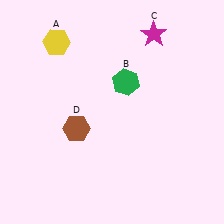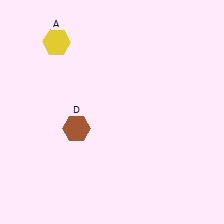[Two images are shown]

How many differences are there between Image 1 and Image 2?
There are 2 differences between the two images.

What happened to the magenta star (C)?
The magenta star (C) was removed in Image 2. It was in the top-right area of Image 1.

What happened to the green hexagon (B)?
The green hexagon (B) was removed in Image 2. It was in the top-right area of Image 1.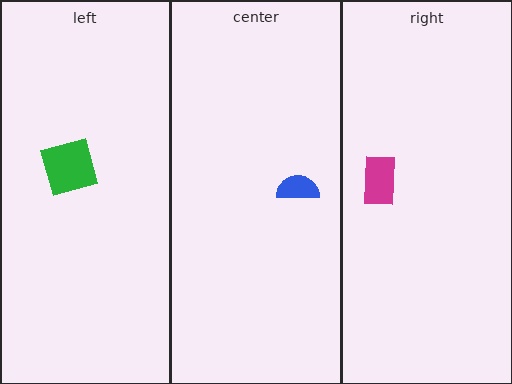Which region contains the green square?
The left region.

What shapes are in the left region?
The green square.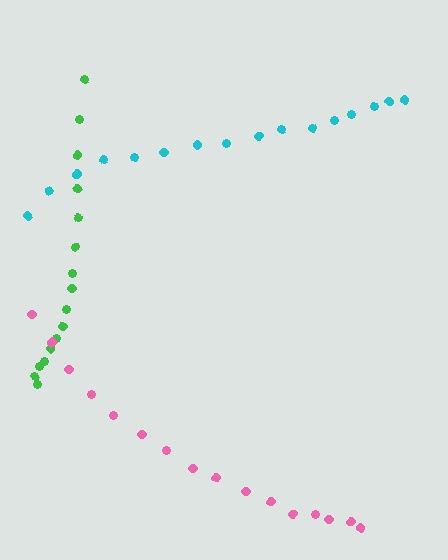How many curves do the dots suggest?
There are 3 distinct paths.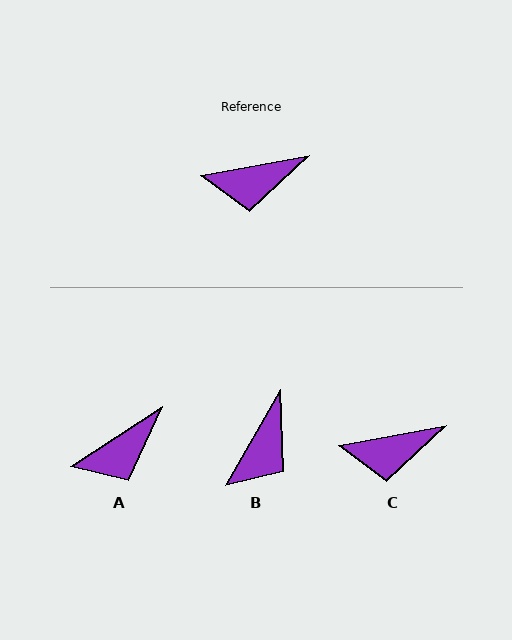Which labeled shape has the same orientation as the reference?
C.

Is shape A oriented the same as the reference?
No, it is off by about 22 degrees.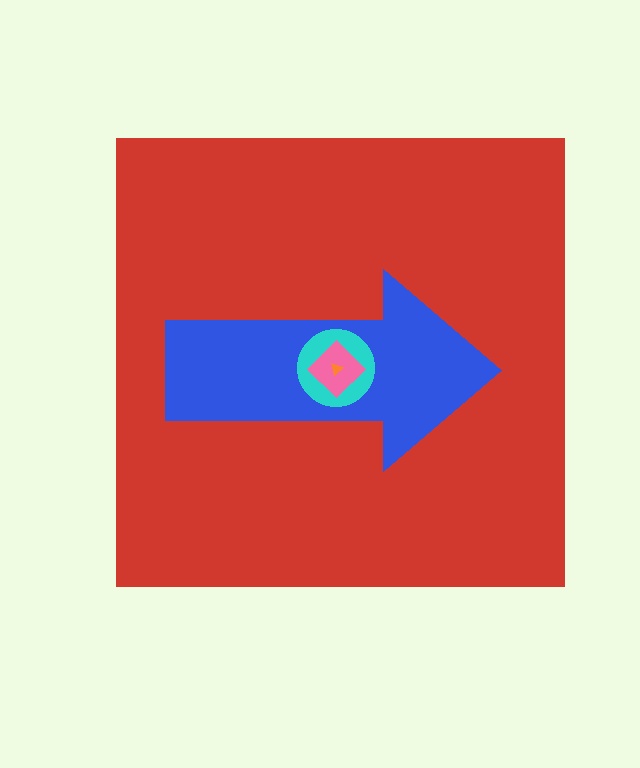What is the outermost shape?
The red square.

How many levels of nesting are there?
5.